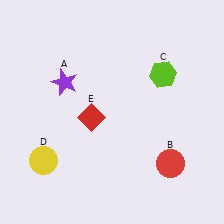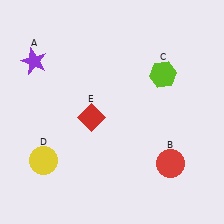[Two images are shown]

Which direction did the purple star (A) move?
The purple star (A) moved left.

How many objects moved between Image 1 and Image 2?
1 object moved between the two images.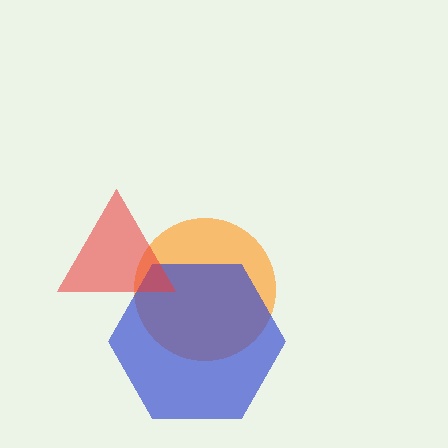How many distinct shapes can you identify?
There are 3 distinct shapes: an orange circle, a blue hexagon, a red triangle.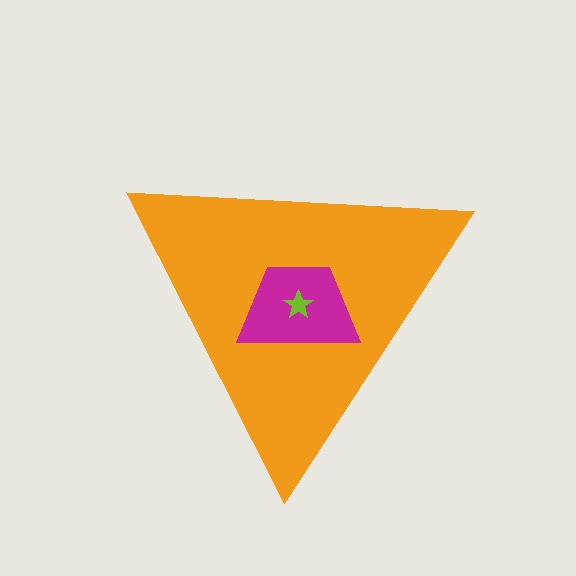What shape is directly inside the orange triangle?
The magenta trapezoid.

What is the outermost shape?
The orange triangle.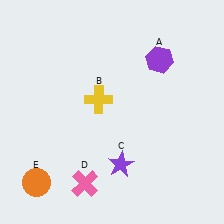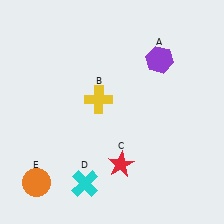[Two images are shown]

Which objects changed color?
C changed from purple to red. D changed from pink to cyan.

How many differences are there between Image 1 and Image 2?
There are 2 differences between the two images.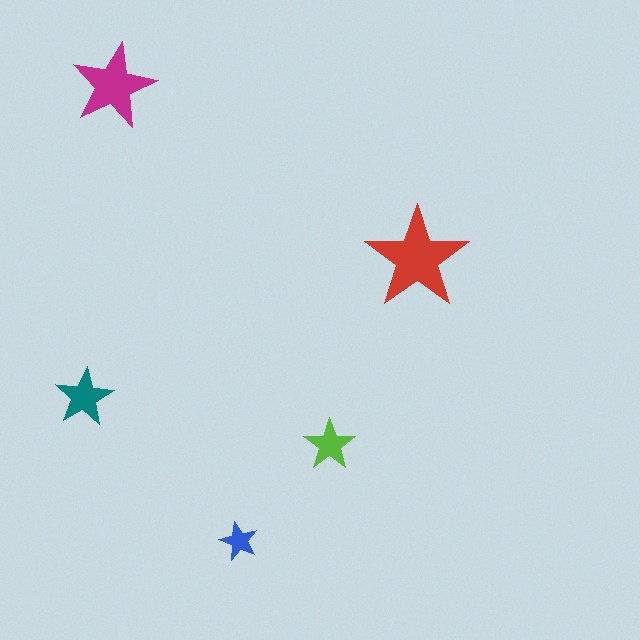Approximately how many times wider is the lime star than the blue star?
About 1.5 times wider.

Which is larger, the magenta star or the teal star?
The magenta one.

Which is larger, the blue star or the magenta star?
The magenta one.